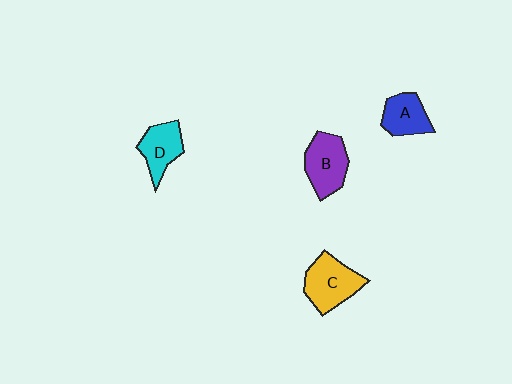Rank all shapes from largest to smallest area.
From largest to smallest: C (yellow), B (purple), D (cyan), A (blue).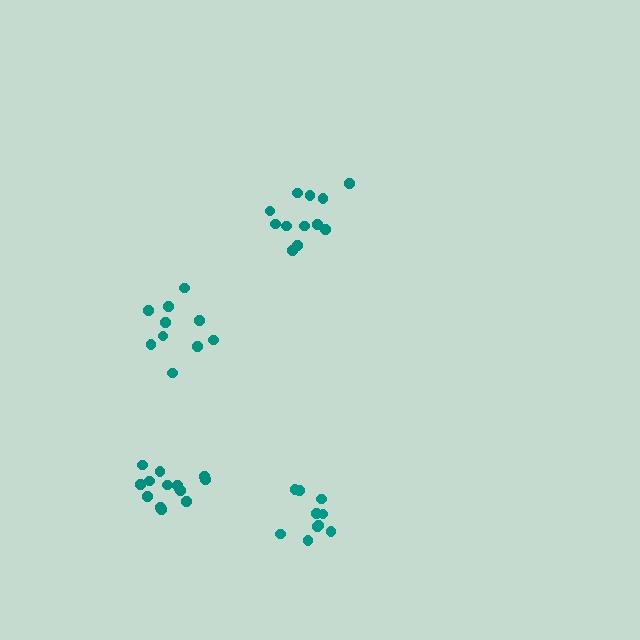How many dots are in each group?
Group 1: 10 dots, Group 2: 12 dots, Group 3: 10 dots, Group 4: 14 dots (46 total).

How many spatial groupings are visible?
There are 4 spatial groupings.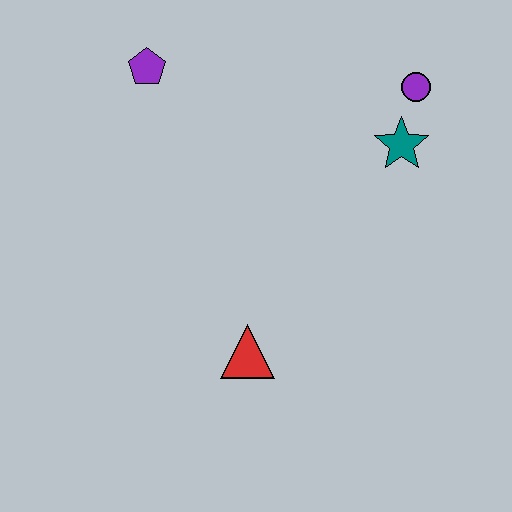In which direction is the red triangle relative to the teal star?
The red triangle is below the teal star.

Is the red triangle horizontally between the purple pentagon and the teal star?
Yes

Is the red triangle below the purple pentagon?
Yes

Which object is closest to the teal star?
The purple circle is closest to the teal star.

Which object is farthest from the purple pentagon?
The red triangle is farthest from the purple pentagon.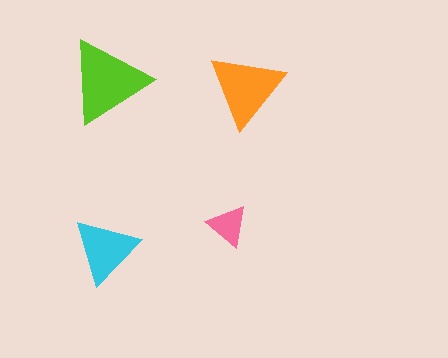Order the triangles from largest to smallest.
the lime one, the orange one, the cyan one, the pink one.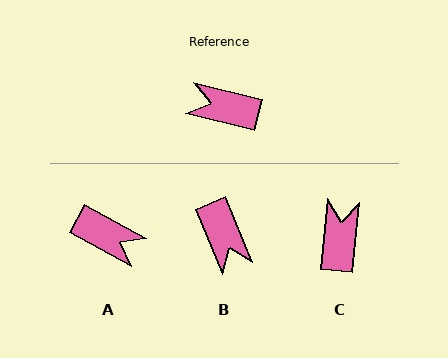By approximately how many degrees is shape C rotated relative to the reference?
Approximately 81 degrees clockwise.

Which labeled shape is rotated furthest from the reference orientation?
A, about 166 degrees away.